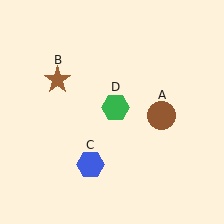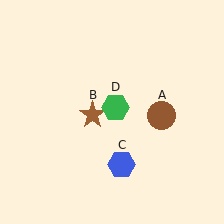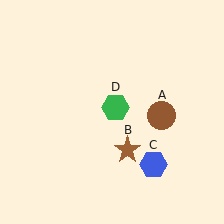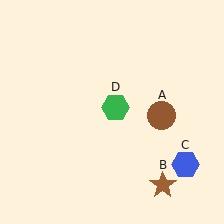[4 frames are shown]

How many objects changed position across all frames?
2 objects changed position: brown star (object B), blue hexagon (object C).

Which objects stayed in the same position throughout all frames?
Brown circle (object A) and green hexagon (object D) remained stationary.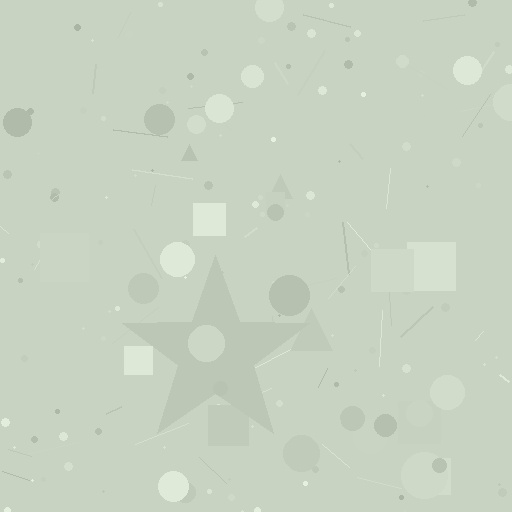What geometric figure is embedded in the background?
A star is embedded in the background.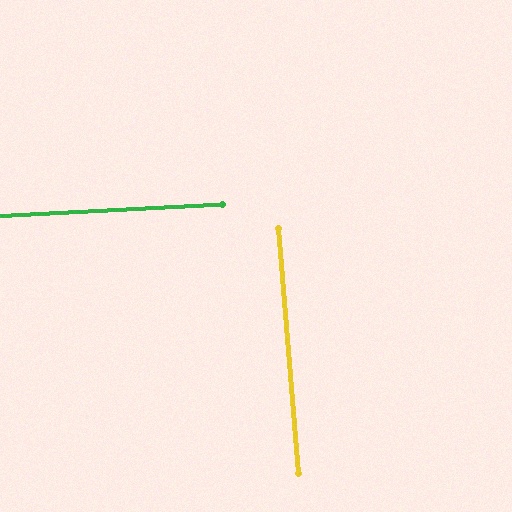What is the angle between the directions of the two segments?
Approximately 88 degrees.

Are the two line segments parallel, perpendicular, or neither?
Perpendicular — they meet at approximately 88°.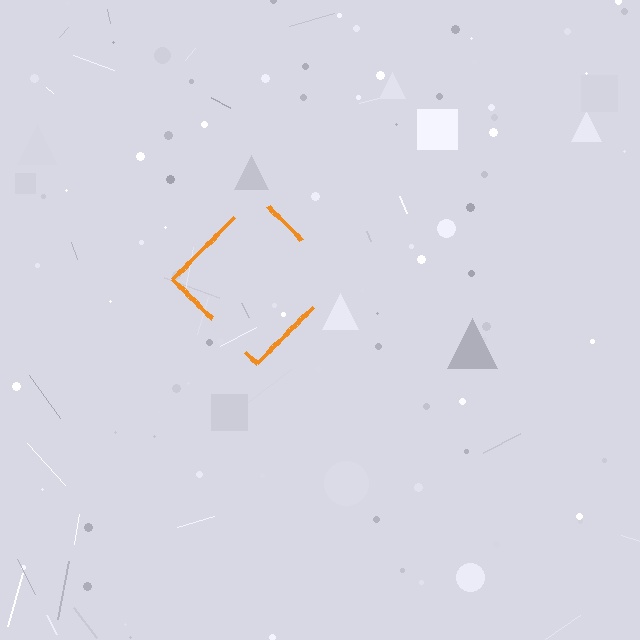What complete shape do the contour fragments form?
The contour fragments form a diamond.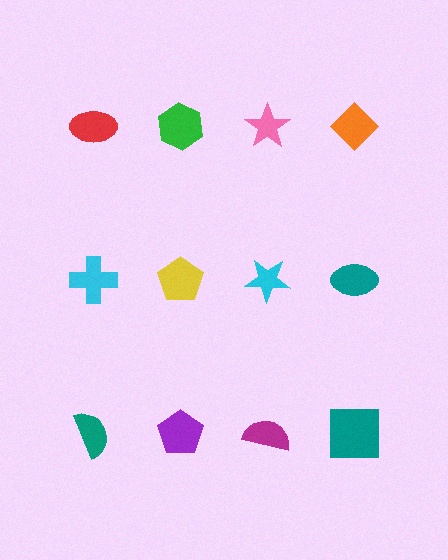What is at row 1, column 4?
An orange diamond.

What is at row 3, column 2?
A purple pentagon.